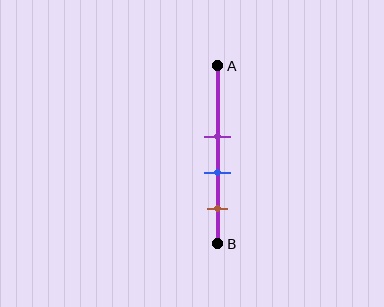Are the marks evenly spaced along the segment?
Yes, the marks are approximately evenly spaced.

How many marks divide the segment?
There are 3 marks dividing the segment.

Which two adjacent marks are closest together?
The purple and blue marks are the closest adjacent pair.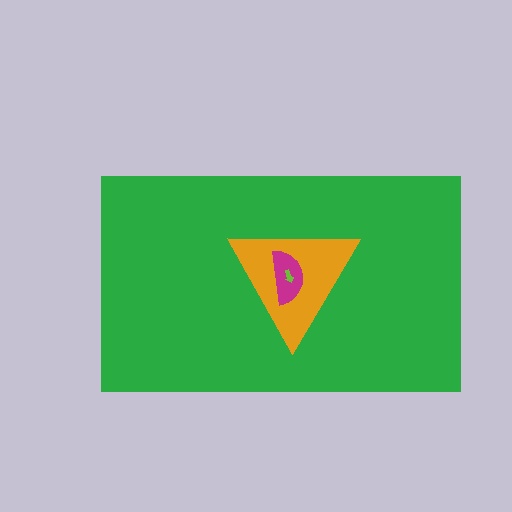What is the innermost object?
The lime arrow.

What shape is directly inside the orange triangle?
The magenta semicircle.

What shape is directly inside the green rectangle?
The orange triangle.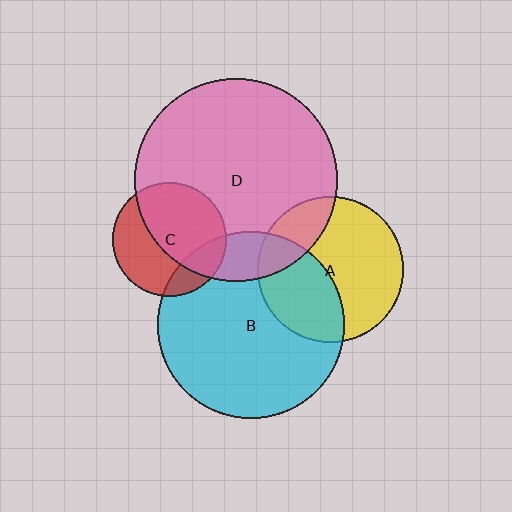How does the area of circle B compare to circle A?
Approximately 1.6 times.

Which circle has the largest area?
Circle D (pink).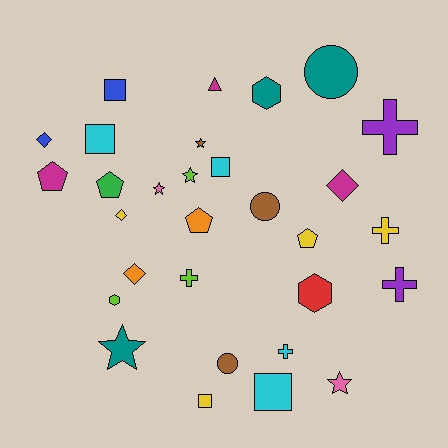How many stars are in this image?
There are 5 stars.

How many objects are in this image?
There are 30 objects.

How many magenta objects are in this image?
There are 3 magenta objects.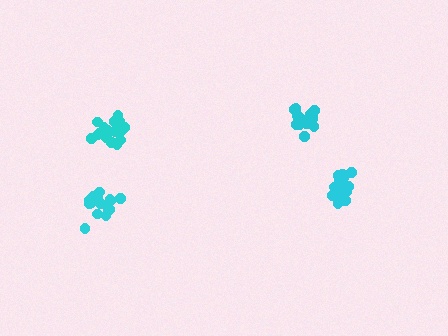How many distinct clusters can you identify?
There are 4 distinct clusters.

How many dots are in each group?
Group 1: 16 dots, Group 2: 18 dots, Group 3: 20 dots, Group 4: 16 dots (70 total).